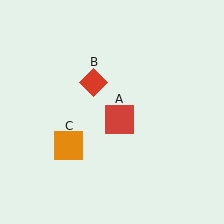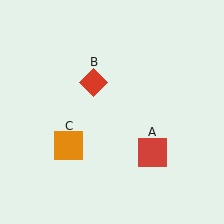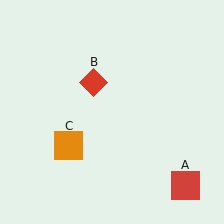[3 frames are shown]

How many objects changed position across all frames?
1 object changed position: red square (object A).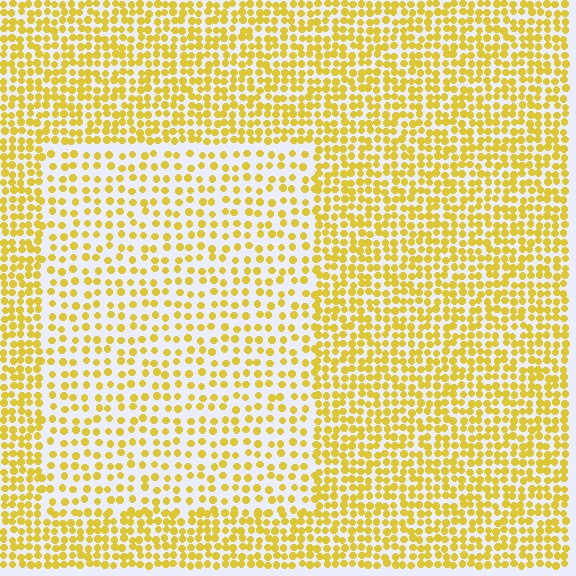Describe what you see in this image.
The image contains small yellow elements arranged at two different densities. A rectangle-shaped region is visible where the elements are less densely packed than the surrounding area.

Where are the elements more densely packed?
The elements are more densely packed outside the rectangle boundary.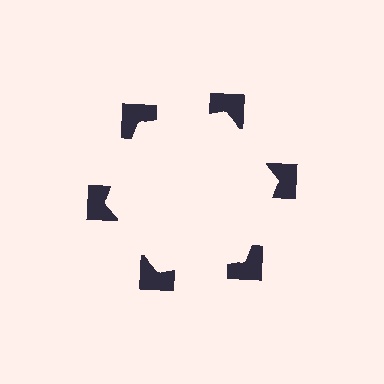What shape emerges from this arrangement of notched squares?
An illusory hexagon — its edges are inferred from the aligned wedge cuts in the notched squares, not physically drawn.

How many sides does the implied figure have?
6 sides.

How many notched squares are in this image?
There are 6 — one at each vertex of the illusory hexagon.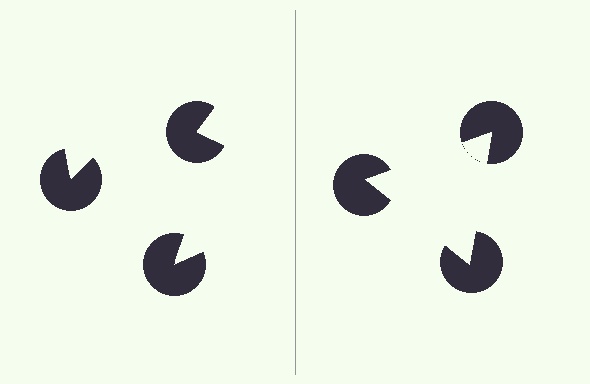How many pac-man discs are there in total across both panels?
6 — 3 on each side.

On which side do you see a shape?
An illusory triangle appears on the right side. On the left side the wedge cuts are rotated, so no coherent shape forms.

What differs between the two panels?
The pac-man discs are positioned identically on both sides; only the wedge orientations differ. On the right they align to a triangle; on the left they are misaligned.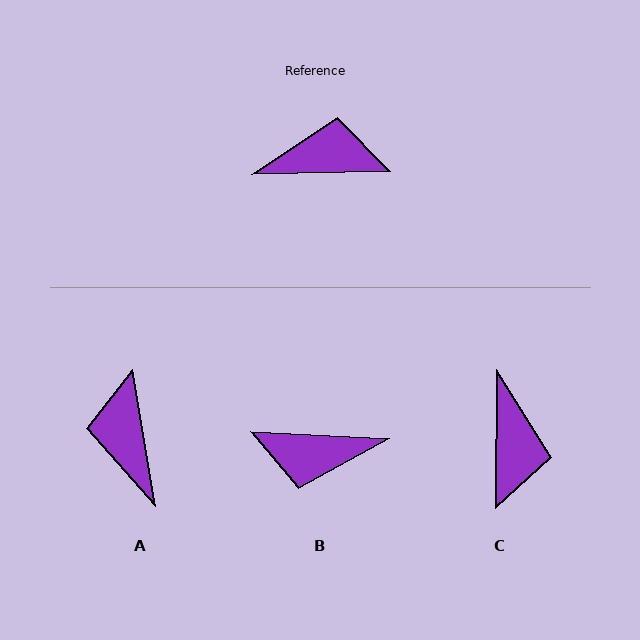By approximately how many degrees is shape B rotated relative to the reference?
Approximately 176 degrees counter-clockwise.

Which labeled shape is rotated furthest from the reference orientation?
B, about 176 degrees away.